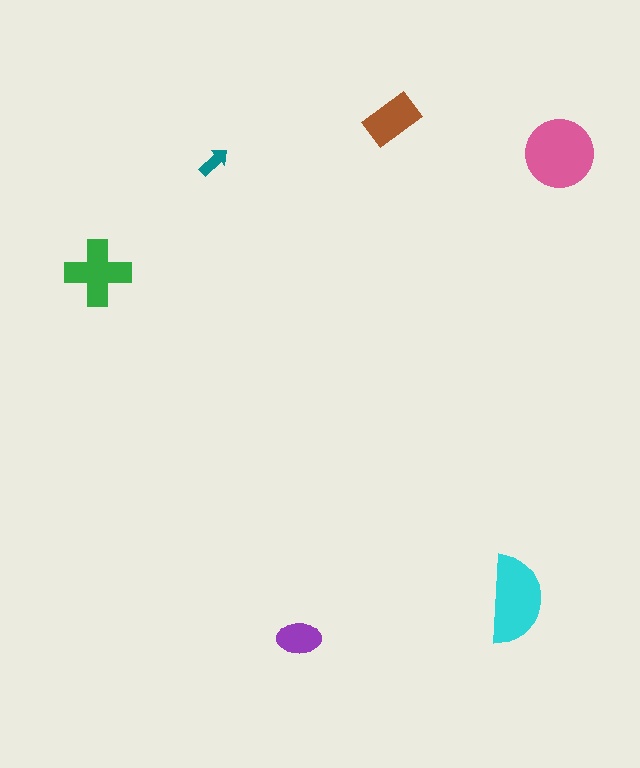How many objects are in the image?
There are 6 objects in the image.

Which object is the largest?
The pink circle.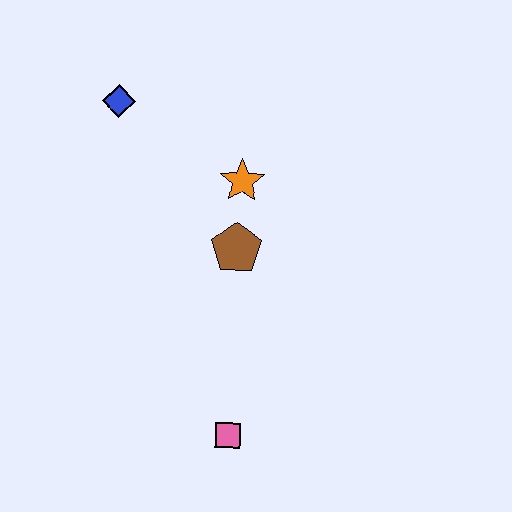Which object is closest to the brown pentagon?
The orange star is closest to the brown pentagon.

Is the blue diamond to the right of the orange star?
No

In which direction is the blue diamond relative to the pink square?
The blue diamond is above the pink square.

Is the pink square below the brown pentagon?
Yes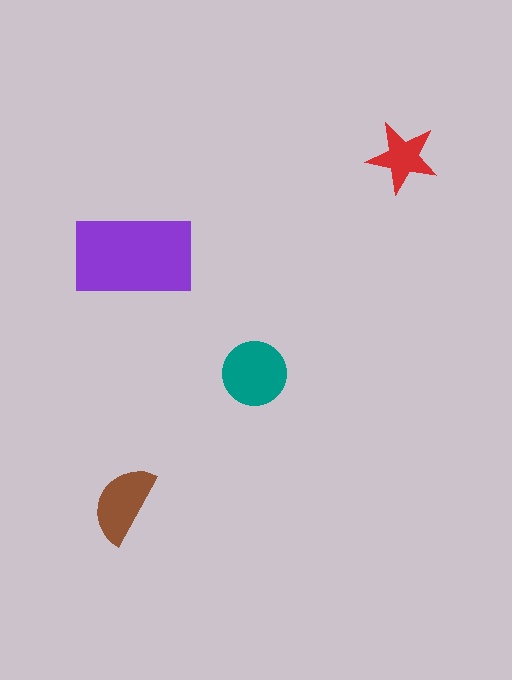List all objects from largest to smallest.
The purple rectangle, the teal circle, the brown semicircle, the red star.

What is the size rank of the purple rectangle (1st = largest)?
1st.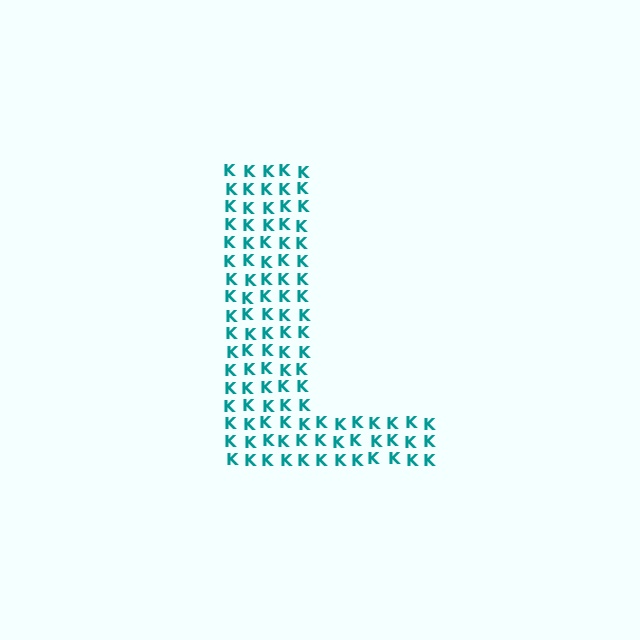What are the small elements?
The small elements are letter K's.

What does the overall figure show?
The overall figure shows the letter L.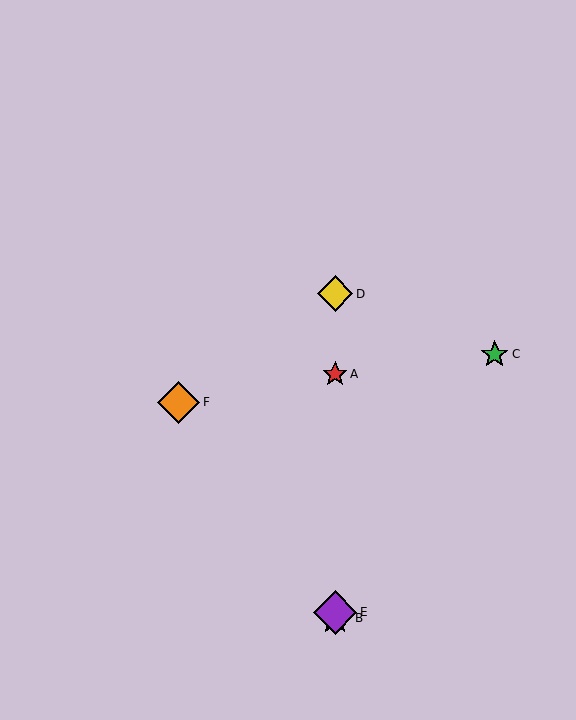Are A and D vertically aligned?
Yes, both are at x≈335.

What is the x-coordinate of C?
Object C is at x≈495.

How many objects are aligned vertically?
4 objects (A, B, D, E) are aligned vertically.